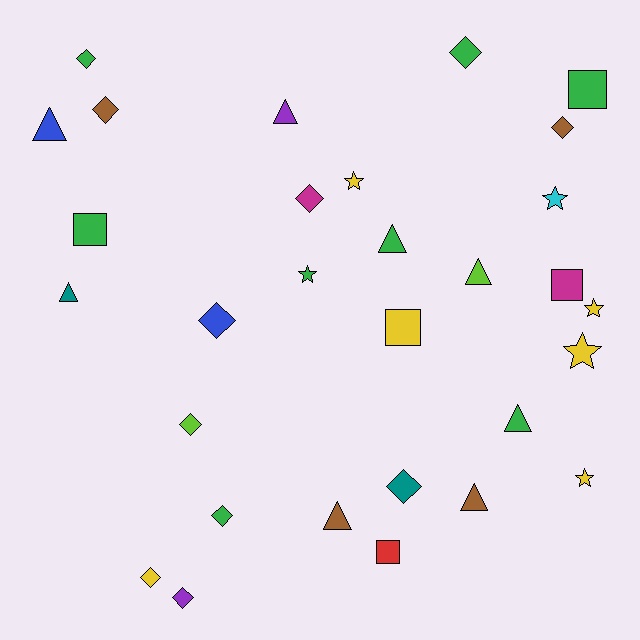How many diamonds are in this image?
There are 11 diamonds.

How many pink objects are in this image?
There are no pink objects.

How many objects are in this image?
There are 30 objects.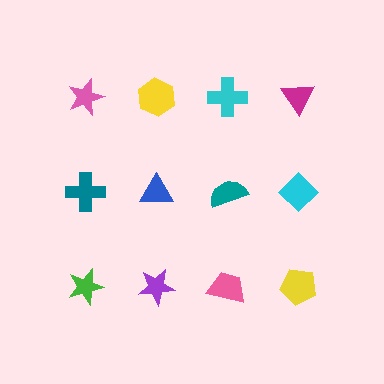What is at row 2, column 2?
A blue triangle.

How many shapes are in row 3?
4 shapes.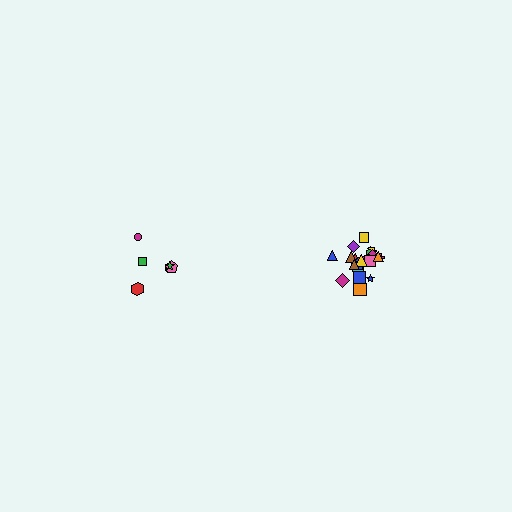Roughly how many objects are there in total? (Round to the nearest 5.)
Roughly 30 objects in total.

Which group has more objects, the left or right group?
The right group.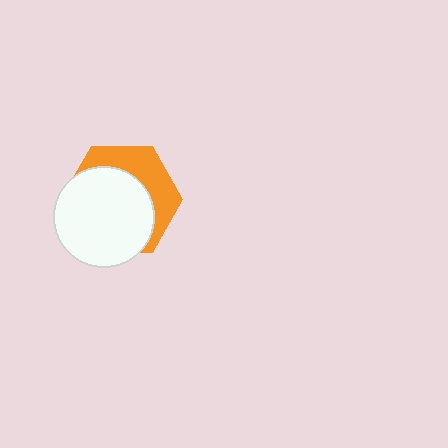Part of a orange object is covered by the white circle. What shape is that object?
It is a hexagon.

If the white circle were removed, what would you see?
You would see the complete orange hexagon.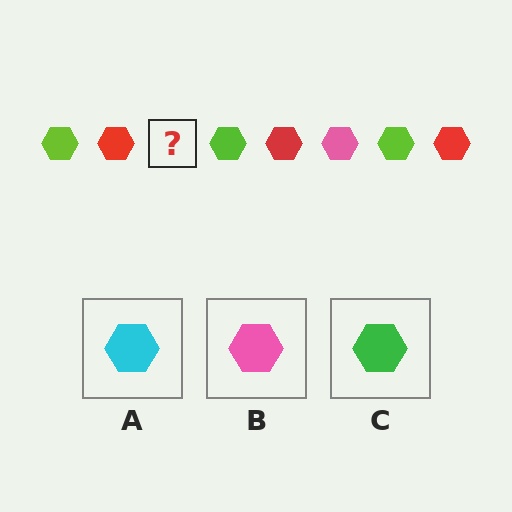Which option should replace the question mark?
Option B.